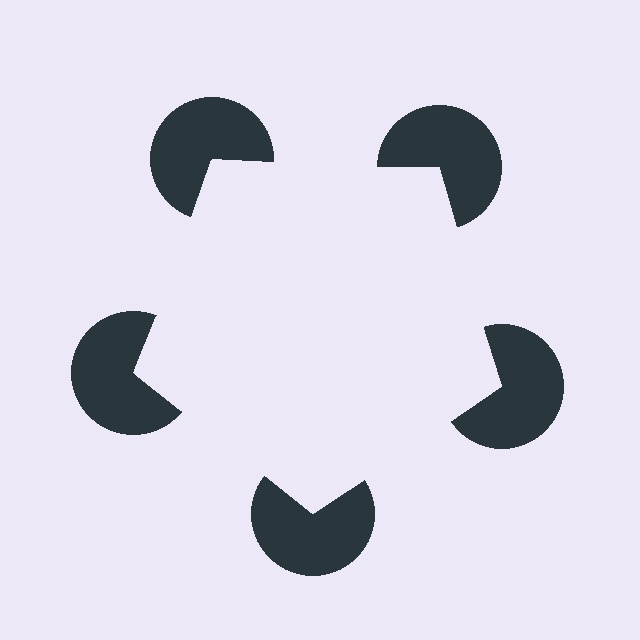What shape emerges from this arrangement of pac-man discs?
An illusory pentagon — its edges are inferred from the aligned wedge cuts in the pac-man discs, not physically drawn.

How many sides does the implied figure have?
5 sides.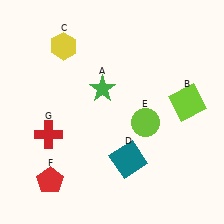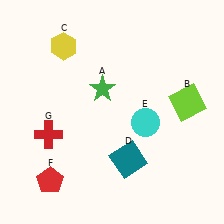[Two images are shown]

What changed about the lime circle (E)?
In Image 1, E is lime. In Image 2, it changed to cyan.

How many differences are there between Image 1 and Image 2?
There is 1 difference between the two images.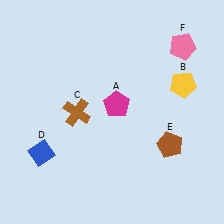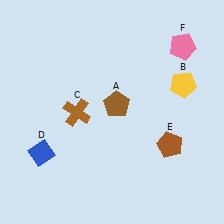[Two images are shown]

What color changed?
The pentagon (A) changed from magenta in Image 1 to brown in Image 2.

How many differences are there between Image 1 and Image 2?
There is 1 difference between the two images.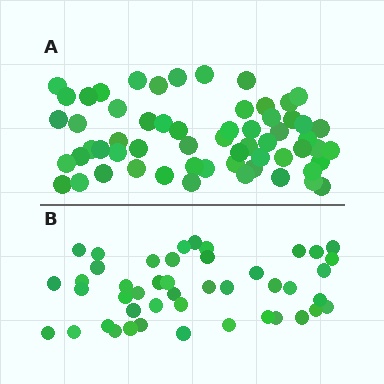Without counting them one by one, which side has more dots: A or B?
Region A (the top region) has more dots.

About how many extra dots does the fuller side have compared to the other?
Region A has approximately 15 more dots than region B.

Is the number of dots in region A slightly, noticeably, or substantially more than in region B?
Region A has noticeably more, but not dramatically so. The ratio is roughly 1.3 to 1.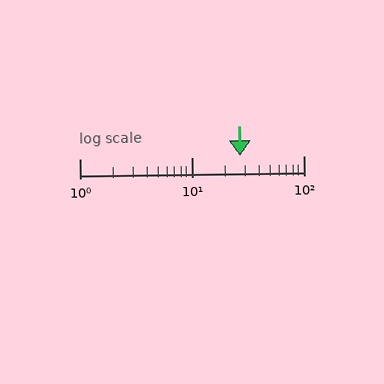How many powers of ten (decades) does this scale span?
The scale spans 2 decades, from 1 to 100.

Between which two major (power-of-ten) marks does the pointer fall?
The pointer is between 10 and 100.